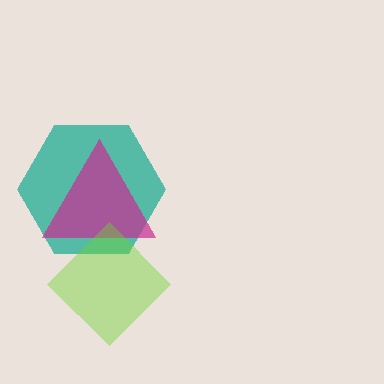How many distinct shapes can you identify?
There are 3 distinct shapes: a teal hexagon, a magenta triangle, a lime diamond.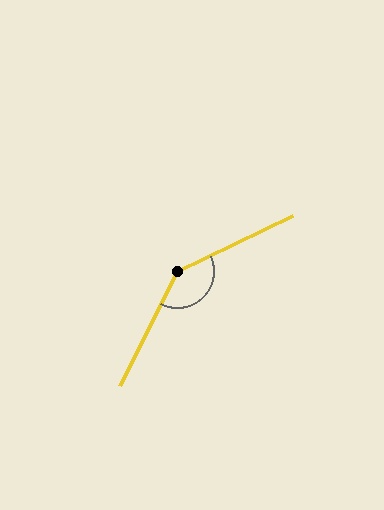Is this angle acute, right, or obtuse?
It is obtuse.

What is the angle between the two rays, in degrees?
Approximately 142 degrees.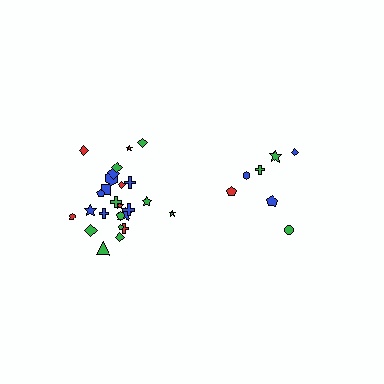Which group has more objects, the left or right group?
The left group.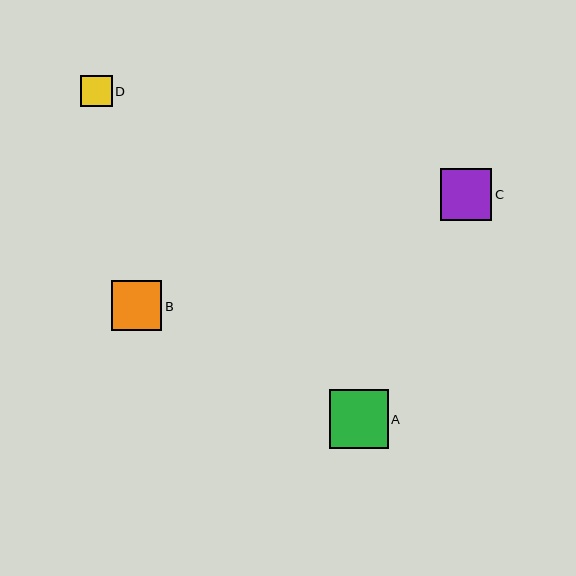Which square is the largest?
Square A is the largest with a size of approximately 59 pixels.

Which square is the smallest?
Square D is the smallest with a size of approximately 31 pixels.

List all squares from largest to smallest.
From largest to smallest: A, C, B, D.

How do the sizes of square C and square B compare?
Square C and square B are approximately the same size.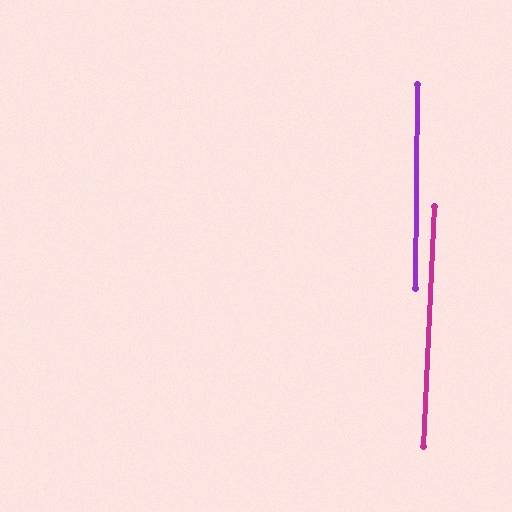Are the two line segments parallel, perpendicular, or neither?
Parallel — their directions differ by only 2.0°.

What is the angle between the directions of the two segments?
Approximately 2 degrees.